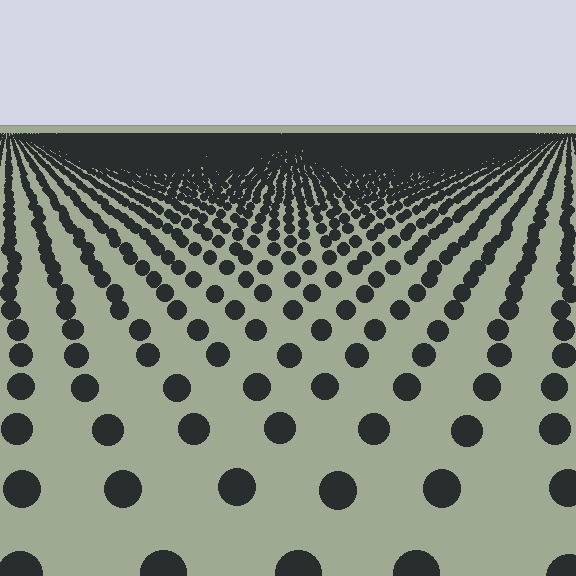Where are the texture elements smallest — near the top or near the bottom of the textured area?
Near the top.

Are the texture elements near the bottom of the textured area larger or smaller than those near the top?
Larger. Near the bottom, elements are closer to the viewer and appear at a bigger on-screen size.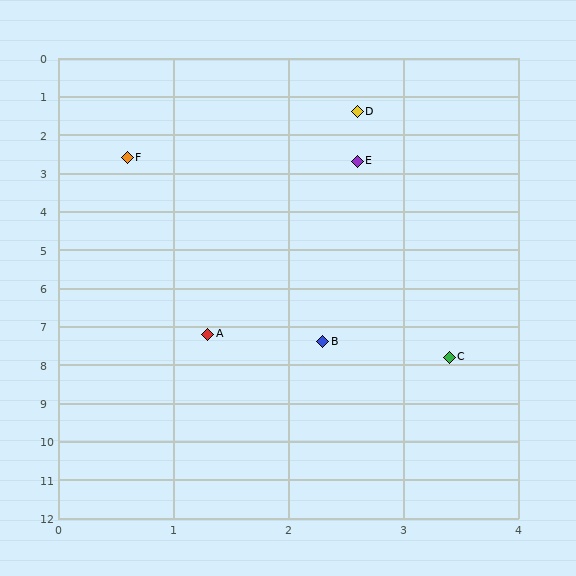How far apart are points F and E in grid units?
Points F and E are about 2.0 grid units apart.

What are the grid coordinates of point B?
Point B is at approximately (2.3, 7.4).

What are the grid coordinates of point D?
Point D is at approximately (2.6, 1.4).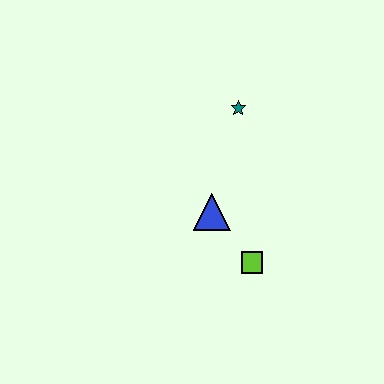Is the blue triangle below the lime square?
No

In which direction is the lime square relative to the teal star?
The lime square is below the teal star.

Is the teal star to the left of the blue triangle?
No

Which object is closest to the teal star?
The blue triangle is closest to the teal star.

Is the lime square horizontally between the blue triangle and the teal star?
No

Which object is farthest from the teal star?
The lime square is farthest from the teal star.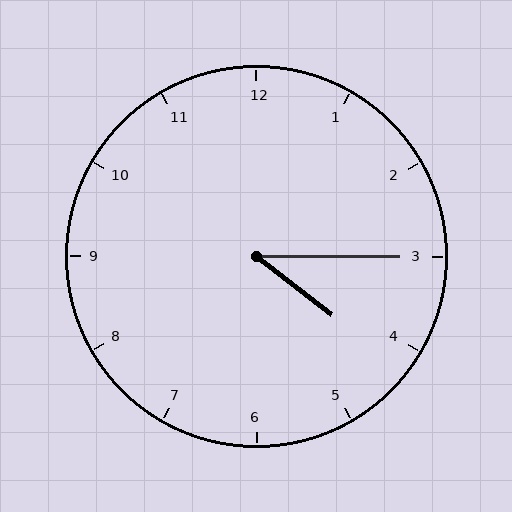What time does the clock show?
4:15.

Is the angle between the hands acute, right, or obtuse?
It is acute.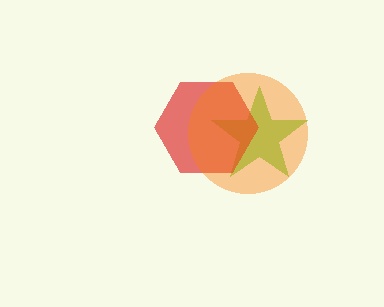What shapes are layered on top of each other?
The layered shapes are: a lime star, a red hexagon, an orange circle.